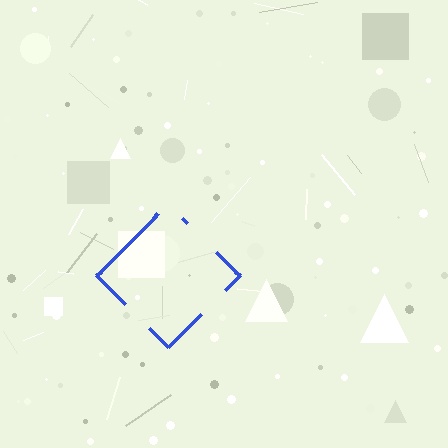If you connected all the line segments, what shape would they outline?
They would outline a diamond.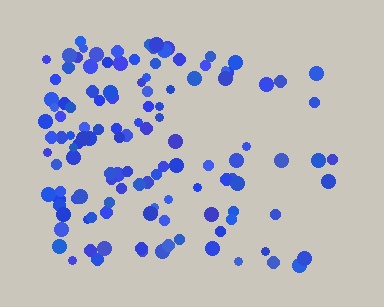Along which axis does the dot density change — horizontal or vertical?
Horizontal.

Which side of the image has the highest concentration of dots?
The left.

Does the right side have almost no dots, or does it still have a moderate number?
Still a moderate number, just noticeably fewer than the left.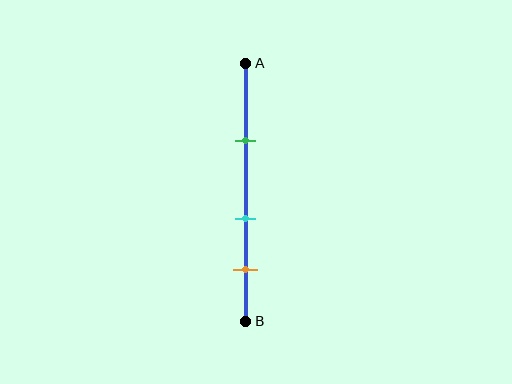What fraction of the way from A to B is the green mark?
The green mark is approximately 30% (0.3) of the way from A to B.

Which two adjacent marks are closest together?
The cyan and orange marks are the closest adjacent pair.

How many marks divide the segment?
There are 3 marks dividing the segment.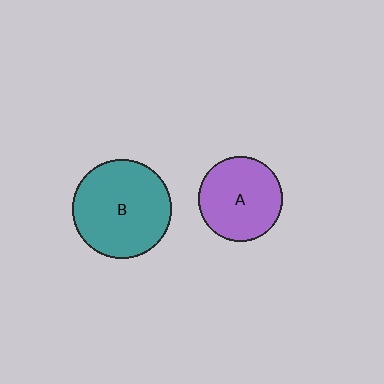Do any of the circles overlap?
No, none of the circles overlap.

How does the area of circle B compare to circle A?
Approximately 1.4 times.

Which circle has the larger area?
Circle B (teal).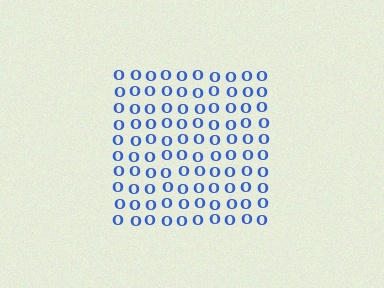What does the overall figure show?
The overall figure shows a square.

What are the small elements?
The small elements are letter O's.